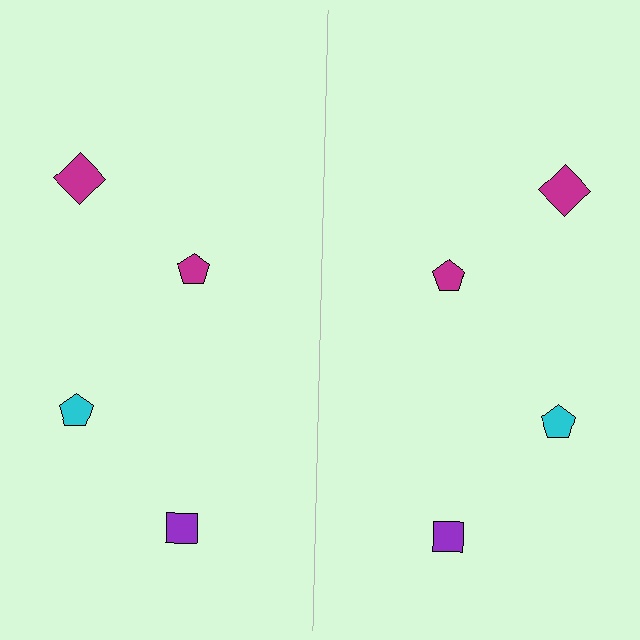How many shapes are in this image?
There are 8 shapes in this image.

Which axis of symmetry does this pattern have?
The pattern has a vertical axis of symmetry running through the center of the image.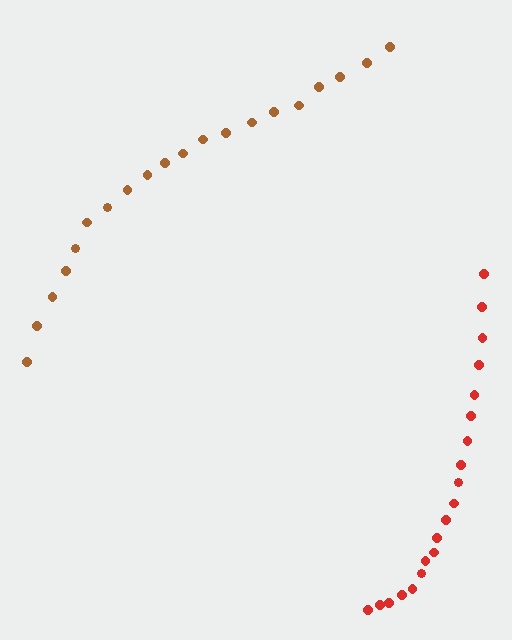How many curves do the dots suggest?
There are 2 distinct paths.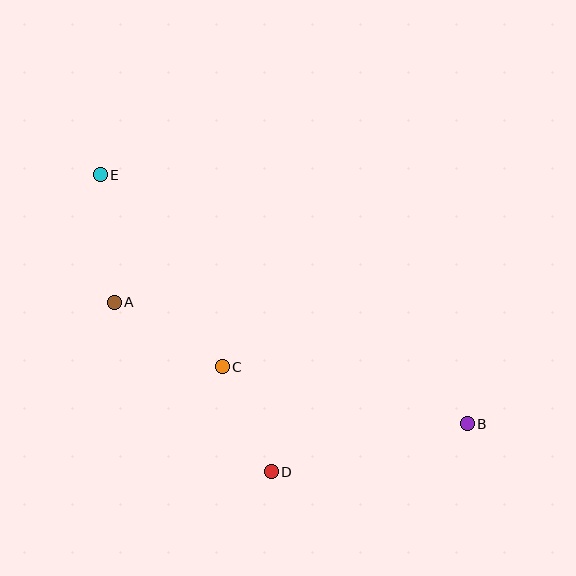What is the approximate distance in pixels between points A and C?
The distance between A and C is approximately 126 pixels.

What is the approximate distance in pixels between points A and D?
The distance between A and D is approximately 231 pixels.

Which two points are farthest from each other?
Points B and E are farthest from each other.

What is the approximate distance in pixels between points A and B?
The distance between A and B is approximately 374 pixels.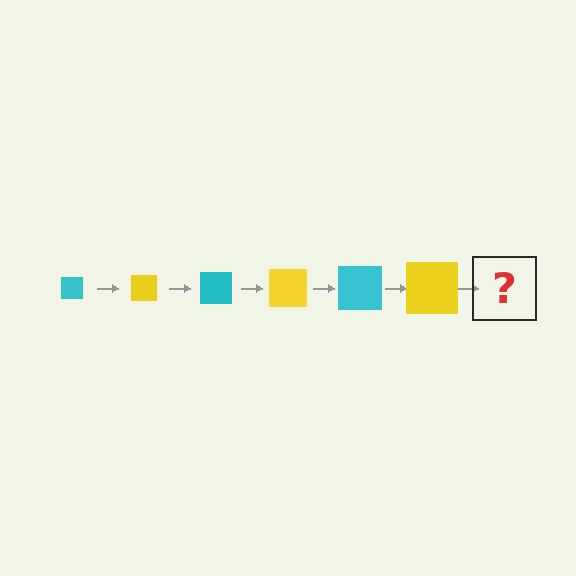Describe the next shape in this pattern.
It should be a cyan square, larger than the previous one.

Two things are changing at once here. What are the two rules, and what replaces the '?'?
The two rules are that the square grows larger each step and the color cycles through cyan and yellow. The '?' should be a cyan square, larger than the previous one.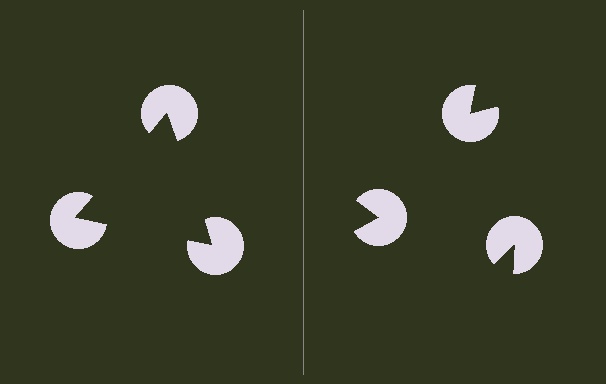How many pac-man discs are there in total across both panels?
6 — 3 on each side.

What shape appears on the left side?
An illusory triangle.